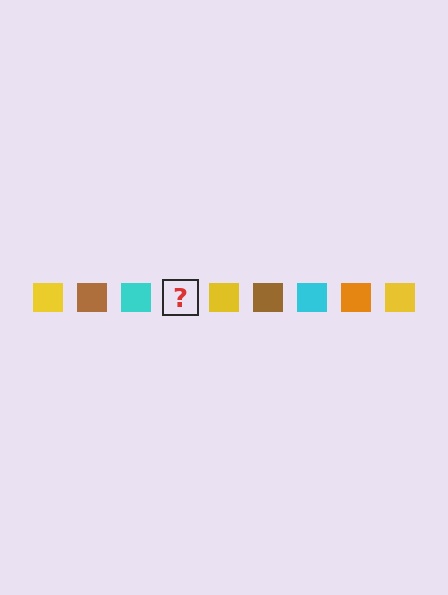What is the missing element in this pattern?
The missing element is an orange square.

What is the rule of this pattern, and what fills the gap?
The rule is that the pattern cycles through yellow, brown, cyan, orange squares. The gap should be filled with an orange square.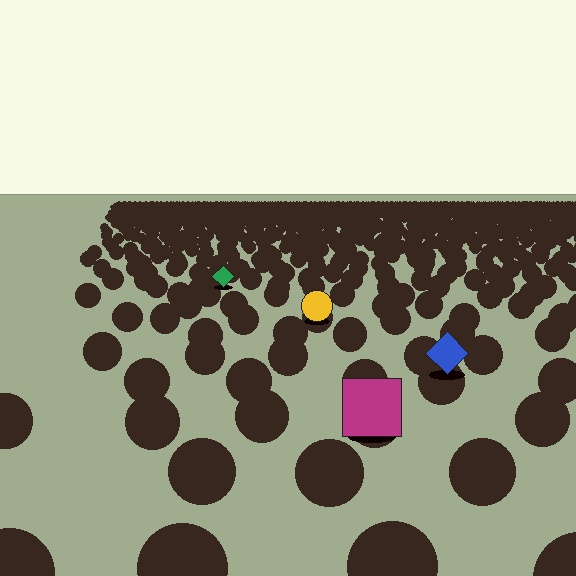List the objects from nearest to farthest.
From nearest to farthest: the magenta square, the blue diamond, the yellow circle, the green diamond.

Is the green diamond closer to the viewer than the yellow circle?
No. The yellow circle is closer — you can tell from the texture gradient: the ground texture is coarser near it.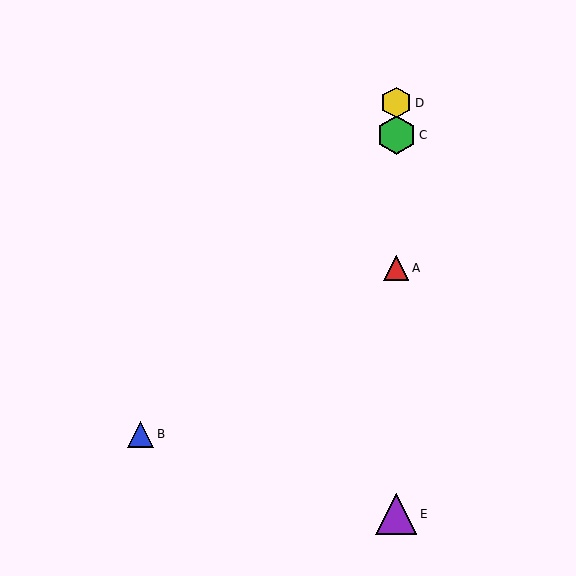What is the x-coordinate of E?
Object E is at x≈396.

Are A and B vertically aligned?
No, A is at x≈396 and B is at x≈141.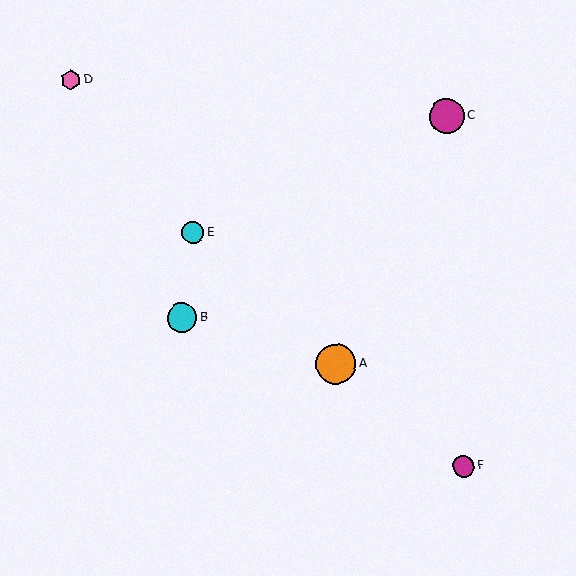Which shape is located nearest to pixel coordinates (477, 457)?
The magenta circle (labeled F) at (463, 466) is nearest to that location.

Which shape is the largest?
The orange circle (labeled A) is the largest.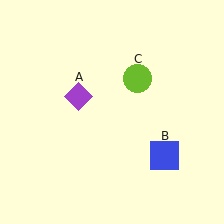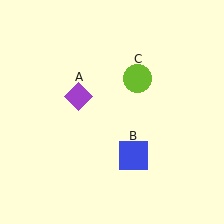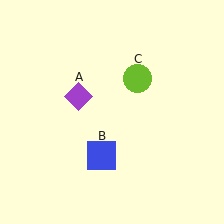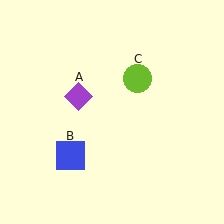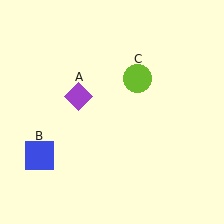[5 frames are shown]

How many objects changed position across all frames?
1 object changed position: blue square (object B).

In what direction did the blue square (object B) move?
The blue square (object B) moved left.